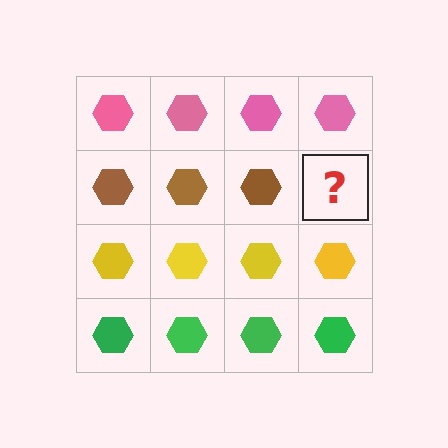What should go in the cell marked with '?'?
The missing cell should contain a brown hexagon.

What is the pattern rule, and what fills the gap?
The rule is that each row has a consistent color. The gap should be filled with a brown hexagon.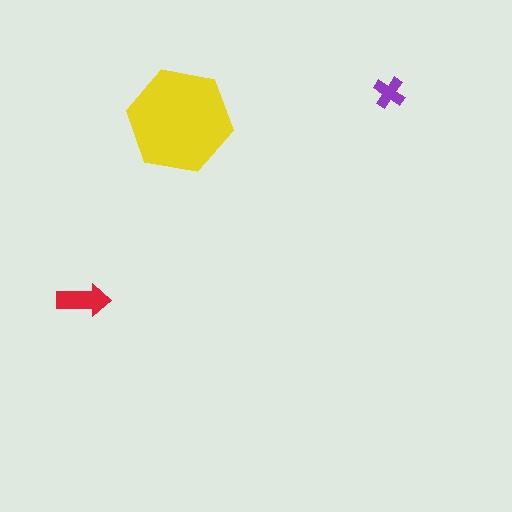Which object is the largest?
The yellow hexagon.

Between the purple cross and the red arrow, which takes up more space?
The red arrow.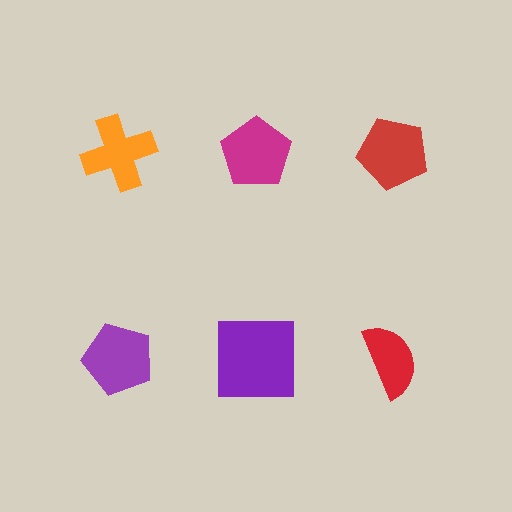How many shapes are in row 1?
3 shapes.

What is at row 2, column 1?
A purple pentagon.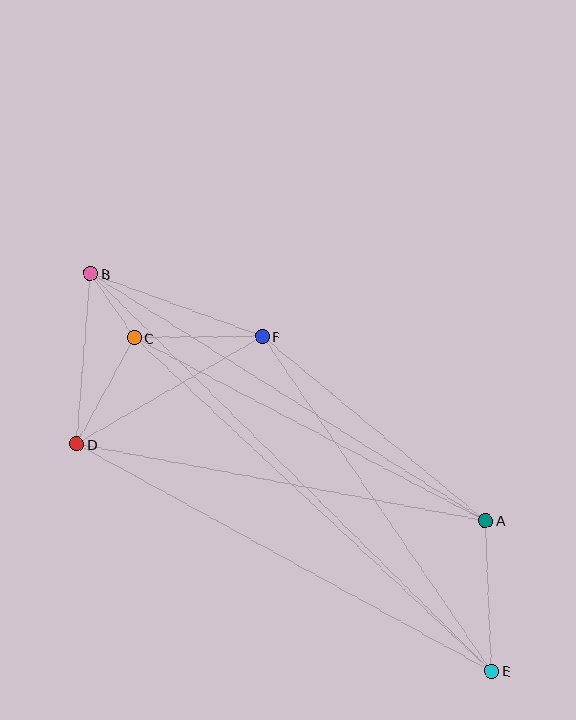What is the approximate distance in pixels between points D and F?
The distance between D and F is approximately 214 pixels.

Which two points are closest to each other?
Points B and C are closest to each other.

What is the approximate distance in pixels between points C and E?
The distance between C and E is approximately 489 pixels.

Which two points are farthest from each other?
Points B and E are farthest from each other.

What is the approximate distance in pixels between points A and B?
The distance between A and B is approximately 466 pixels.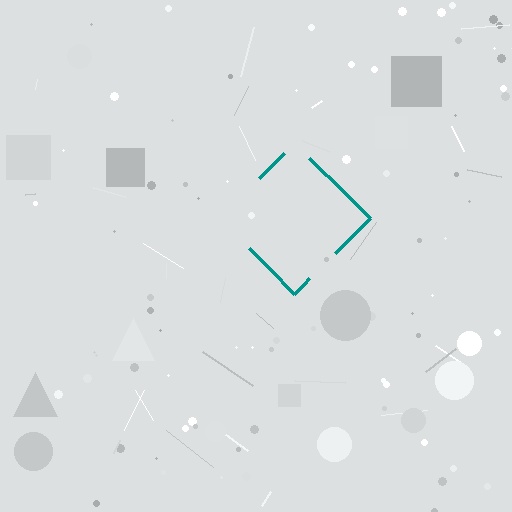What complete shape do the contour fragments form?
The contour fragments form a diamond.